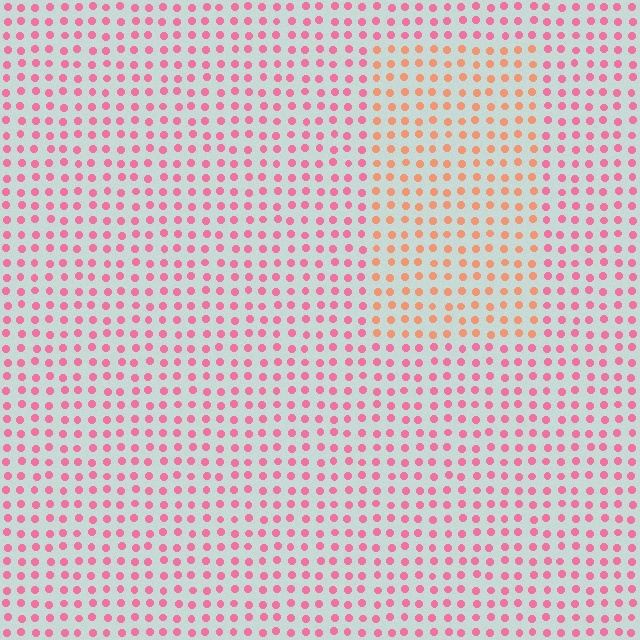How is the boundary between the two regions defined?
The boundary is defined purely by a slight shift in hue (about 39 degrees). Spacing, size, and orientation are identical on both sides.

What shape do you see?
I see a rectangle.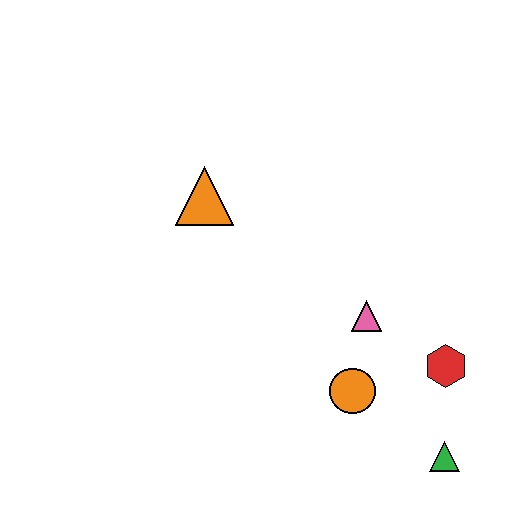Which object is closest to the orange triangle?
The pink triangle is closest to the orange triangle.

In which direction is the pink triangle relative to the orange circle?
The pink triangle is above the orange circle.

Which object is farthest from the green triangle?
The orange triangle is farthest from the green triangle.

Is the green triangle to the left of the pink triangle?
No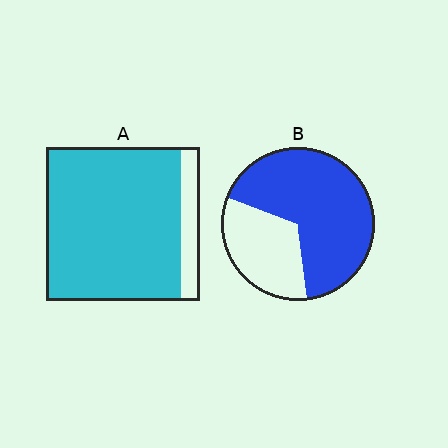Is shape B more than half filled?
Yes.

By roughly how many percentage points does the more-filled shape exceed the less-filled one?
By roughly 20 percentage points (A over B).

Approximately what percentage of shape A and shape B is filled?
A is approximately 90% and B is approximately 70%.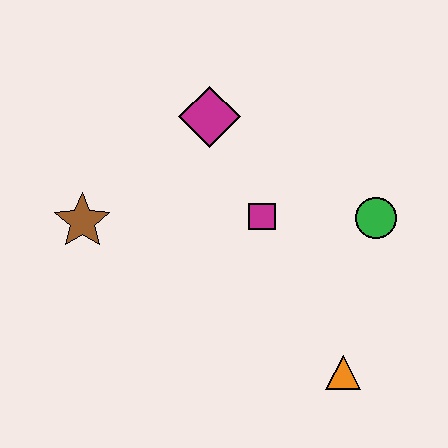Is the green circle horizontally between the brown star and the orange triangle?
No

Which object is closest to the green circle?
The magenta square is closest to the green circle.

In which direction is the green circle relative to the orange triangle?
The green circle is above the orange triangle.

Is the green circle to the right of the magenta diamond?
Yes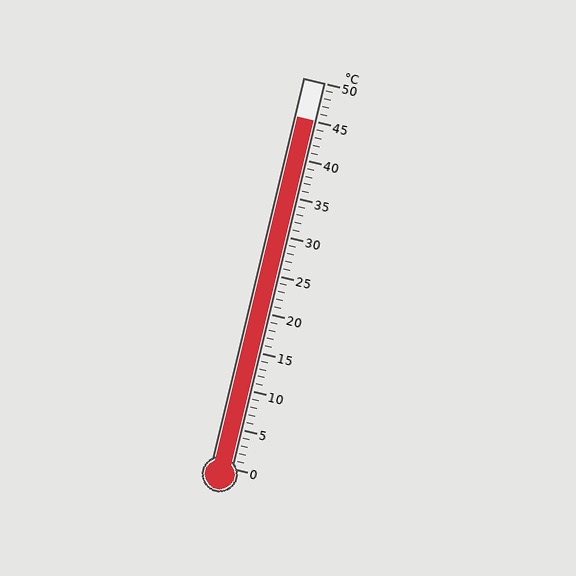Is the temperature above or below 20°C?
The temperature is above 20°C.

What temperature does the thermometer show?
The thermometer shows approximately 45°C.